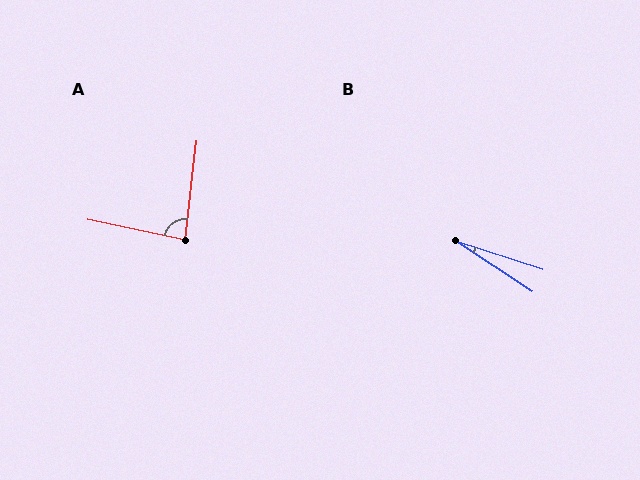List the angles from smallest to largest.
B (15°), A (85°).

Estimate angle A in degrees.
Approximately 85 degrees.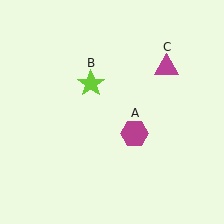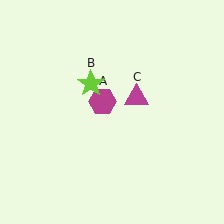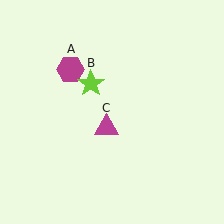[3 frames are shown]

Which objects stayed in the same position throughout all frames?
Lime star (object B) remained stationary.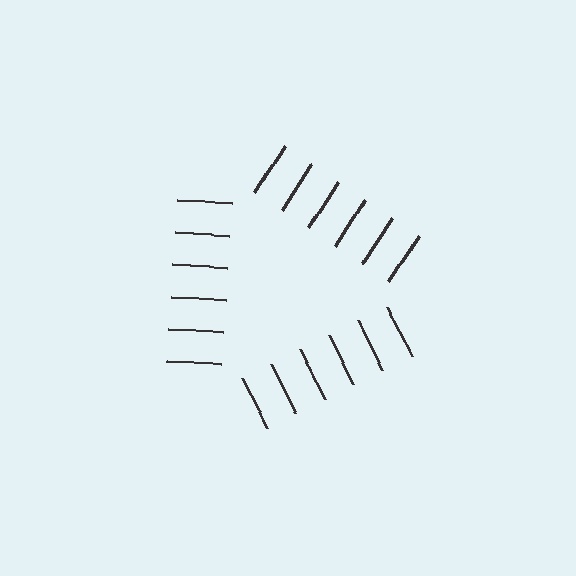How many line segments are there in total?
18 — 6 along each of the 3 edges.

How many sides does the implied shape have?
3 sides — the line-ends trace a triangle.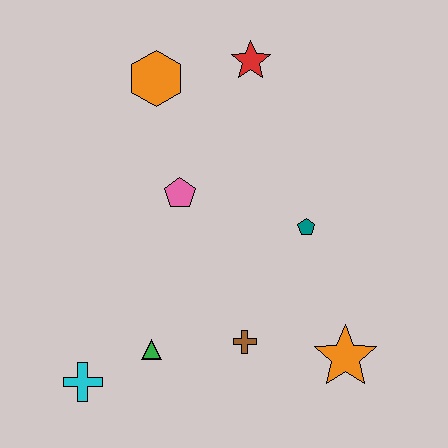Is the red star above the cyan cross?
Yes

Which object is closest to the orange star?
The brown cross is closest to the orange star.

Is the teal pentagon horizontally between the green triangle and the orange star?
Yes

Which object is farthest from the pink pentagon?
The orange star is farthest from the pink pentagon.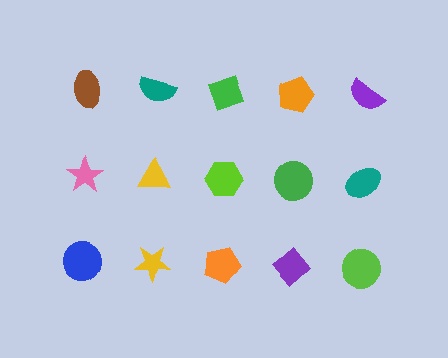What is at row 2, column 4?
A green circle.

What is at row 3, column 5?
A lime circle.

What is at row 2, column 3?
A lime hexagon.